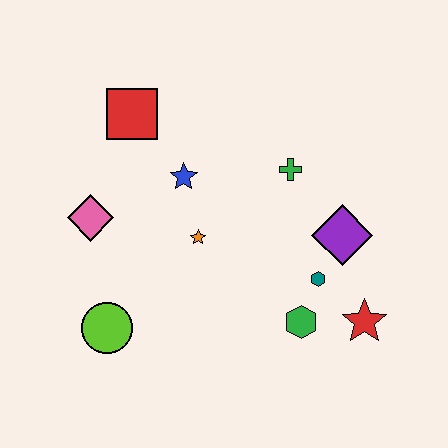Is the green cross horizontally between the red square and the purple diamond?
Yes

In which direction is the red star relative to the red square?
The red star is to the right of the red square.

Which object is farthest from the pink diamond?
The red star is farthest from the pink diamond.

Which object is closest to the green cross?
The purple diamond is closest to the green cross.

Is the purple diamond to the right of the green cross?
Yes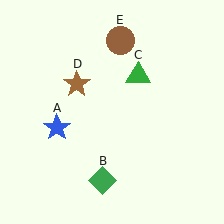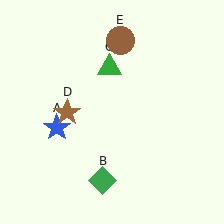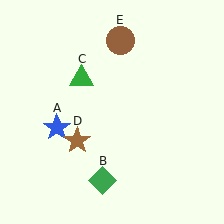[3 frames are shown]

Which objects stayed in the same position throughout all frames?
Blue star (object A) and green diamond (object B) and brown circle (object E) remained stationary.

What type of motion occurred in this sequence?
The green triangle (object C), brown star (object D) rotated counterclockwise around the center of the scene.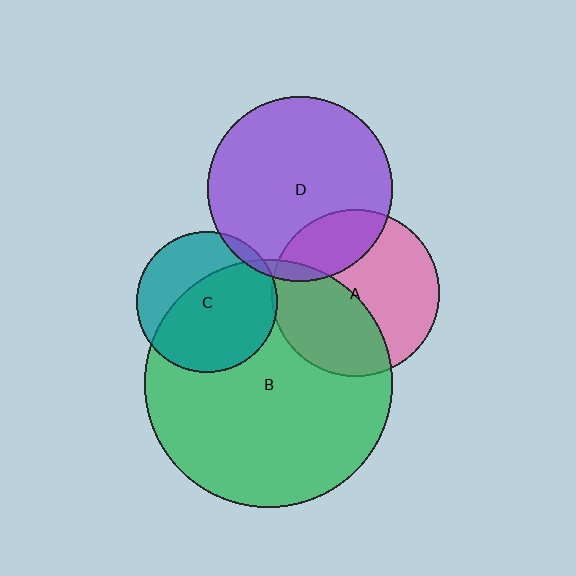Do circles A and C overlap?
Yes.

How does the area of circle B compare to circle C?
Approximately 3.1 times.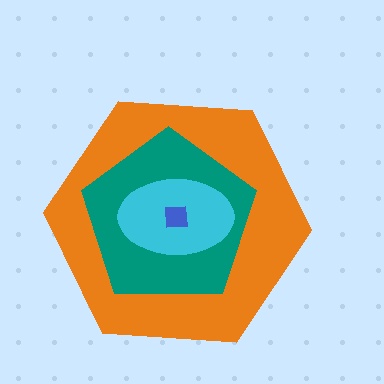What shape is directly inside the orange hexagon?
The teal pentagon.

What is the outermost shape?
The orange hexagon.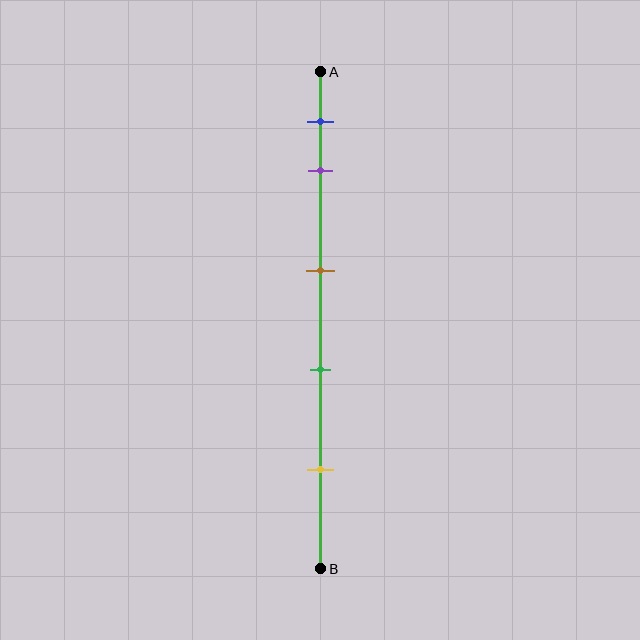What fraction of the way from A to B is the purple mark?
The purple mark is approximately 20% (0.2) of the way from A to B.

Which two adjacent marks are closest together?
The blue and purple marks are the closest adjacent pair.